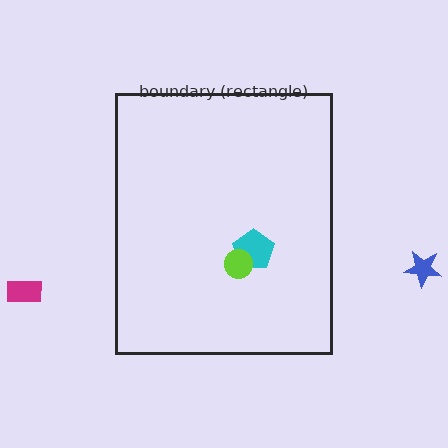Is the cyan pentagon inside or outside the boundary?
Inside.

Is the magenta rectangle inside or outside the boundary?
Outside.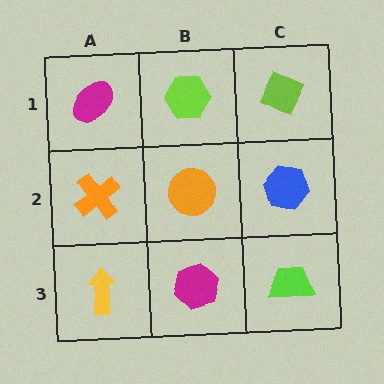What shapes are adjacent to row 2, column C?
A lime diamond (row 1, column C), a lime trapezoid (row 3, column C), an orange circle (row 2, column B).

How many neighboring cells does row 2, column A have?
3.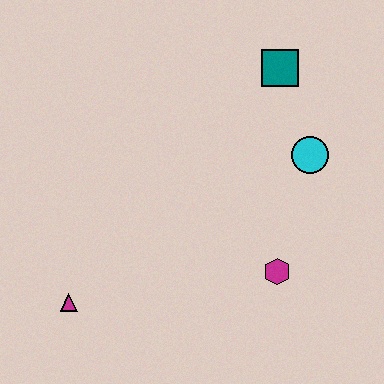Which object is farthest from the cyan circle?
The magenta triangle is farthest from the cyan circle.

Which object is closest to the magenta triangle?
The magenta hexagon is closest to the magenta triangle.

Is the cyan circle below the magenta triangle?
No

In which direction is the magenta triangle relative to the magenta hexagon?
The magenta triangle is to the left of the magenta hexagon.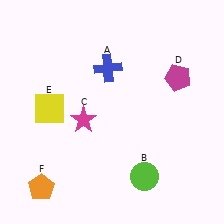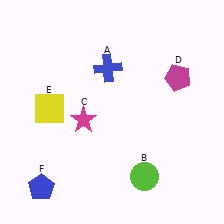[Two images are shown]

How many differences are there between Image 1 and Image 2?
There is 1 difference between the two images.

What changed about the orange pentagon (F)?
In Image 1, F is orange. In Image 2, it changed to blue.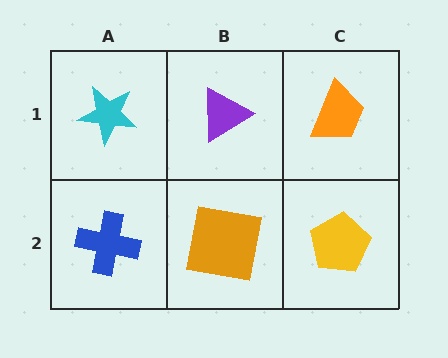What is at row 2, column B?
An orange square.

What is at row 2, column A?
A blue cross.